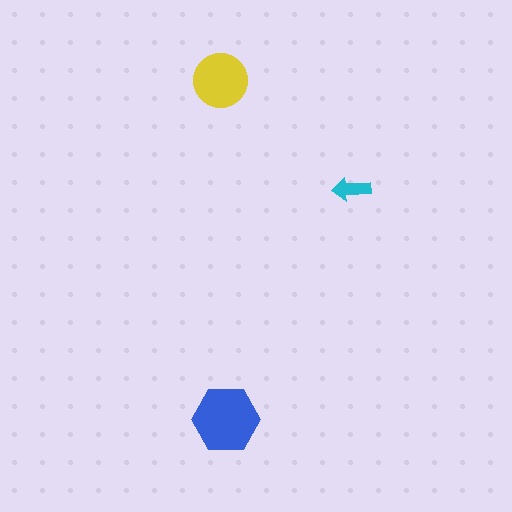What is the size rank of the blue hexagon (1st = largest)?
1st.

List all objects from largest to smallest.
The blue hexagon, the yellow circle, the cyan arrow.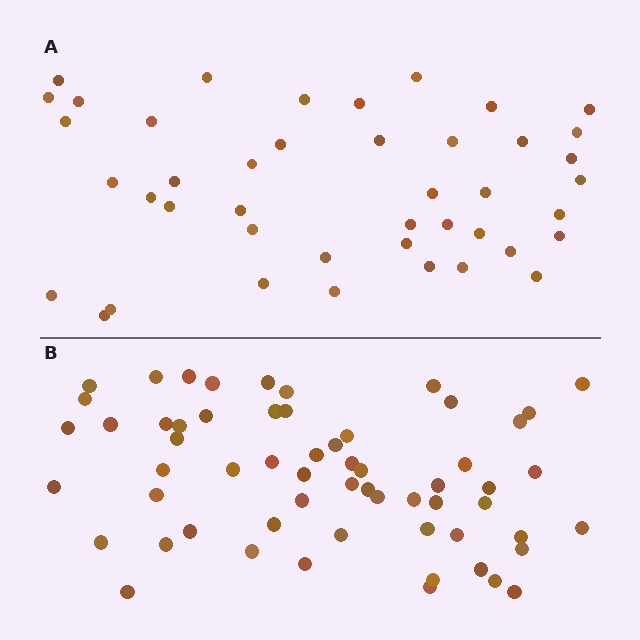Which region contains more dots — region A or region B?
Region B (the bottom region) has more dots.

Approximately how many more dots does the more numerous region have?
Region B has approximately 15 more dots than region A.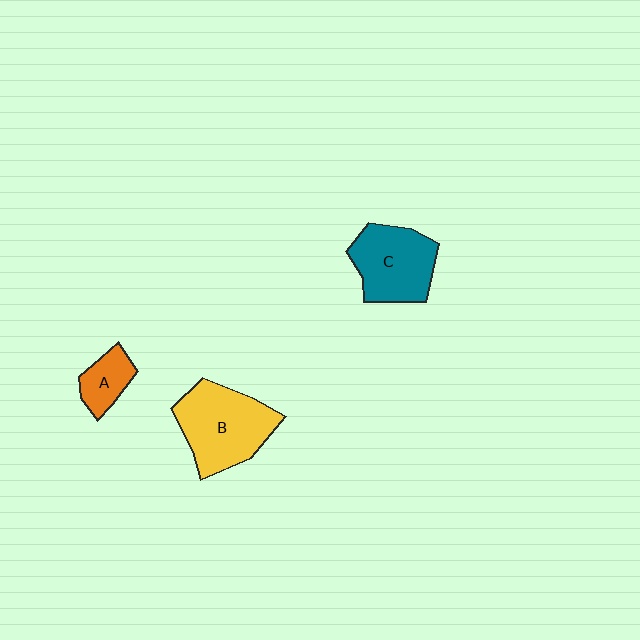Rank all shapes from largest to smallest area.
From largest to smallest: B (yellow), C (teal), A (orange).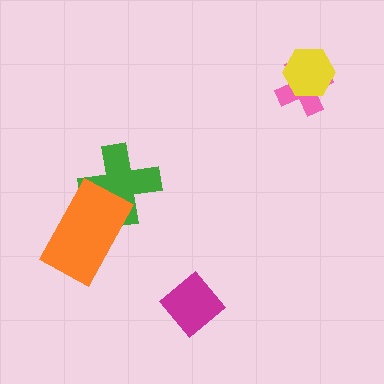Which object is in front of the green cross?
The orange rectangle is in front of the green cross.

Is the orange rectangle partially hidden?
No, no other shape covers it.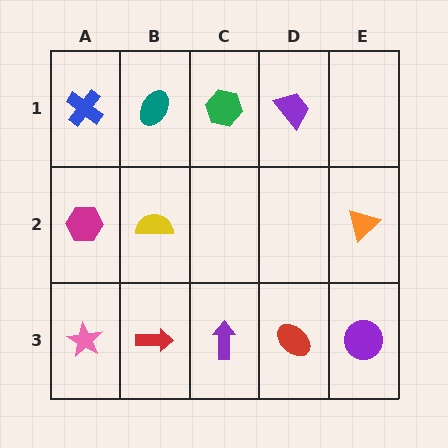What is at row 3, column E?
A purple circle.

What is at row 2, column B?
A yellow semicircle.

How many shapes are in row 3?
5 shapes.